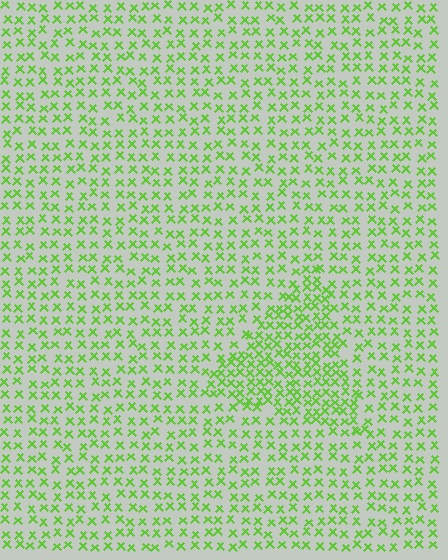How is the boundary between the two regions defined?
The boundary is defined by a change in element density (approximately 1.8x ratio). All elements are the same color, size, and shape.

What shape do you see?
I see a triangle.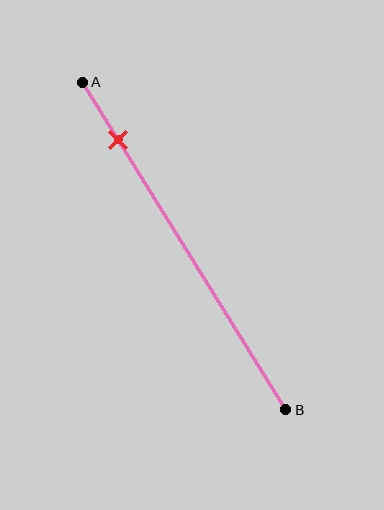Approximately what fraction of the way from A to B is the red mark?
The red mark is approximately 20% of the way from A to B.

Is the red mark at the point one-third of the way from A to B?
No, the mark is at about 20% from A, not at the 33% one-third point.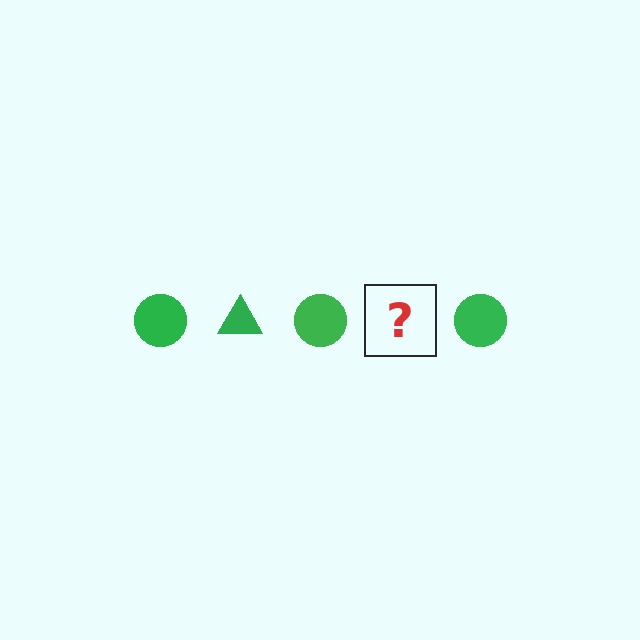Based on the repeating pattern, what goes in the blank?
The blank should be a green triangle.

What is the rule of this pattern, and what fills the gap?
The rule is that the pattern cycles through circle, triangle shapes in green. The gap should be filled with a green triangle.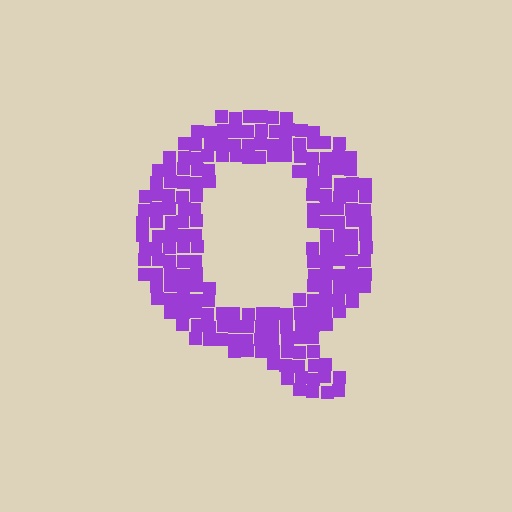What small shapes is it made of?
It is made of small squares.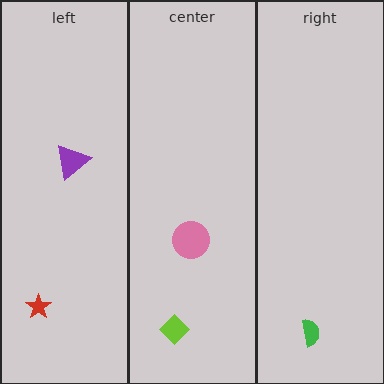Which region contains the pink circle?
The center region.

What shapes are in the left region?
The red star, the purple triangle.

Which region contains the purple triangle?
The left region.